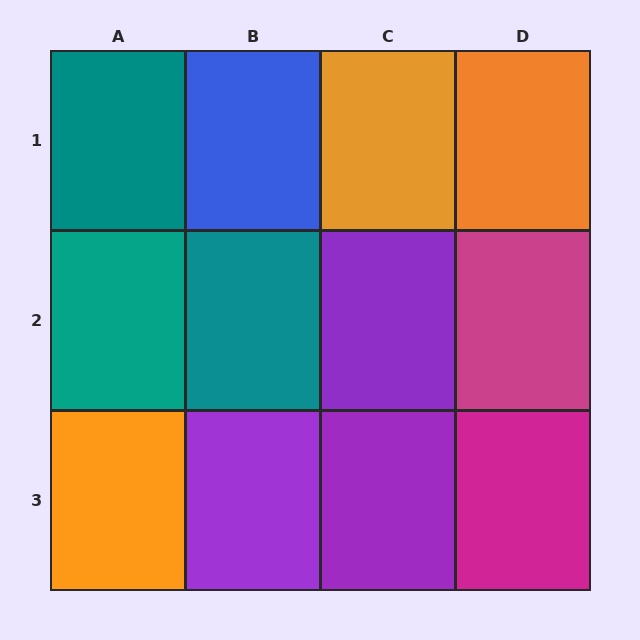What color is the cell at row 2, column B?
Teal.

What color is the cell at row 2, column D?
Magenta.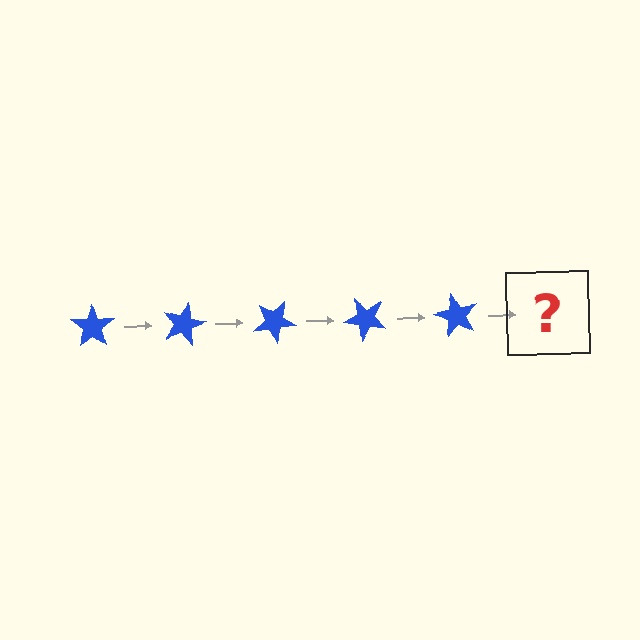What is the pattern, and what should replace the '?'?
The pattern is that the star rotates 15 degrees each step. The '?' should be a blue star rotated 75 degrees.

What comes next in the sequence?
The next element should be a blue star rotated 75 degrees.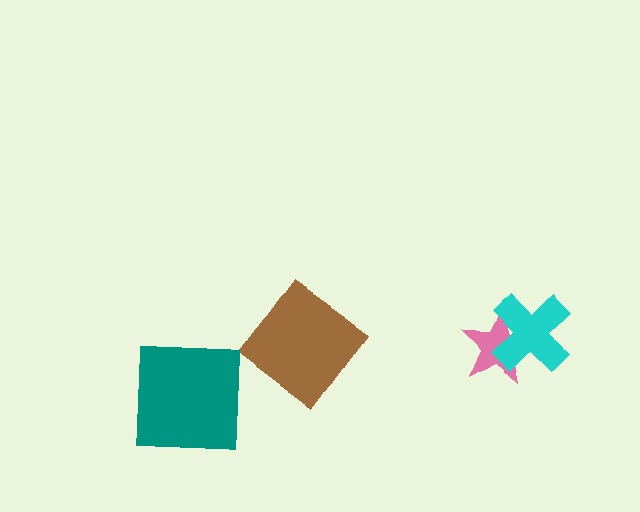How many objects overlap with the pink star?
1 object overlaps with the pink star.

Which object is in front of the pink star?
The cyan cross is in front of the pink star.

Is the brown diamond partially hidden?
No, no other shape covers it.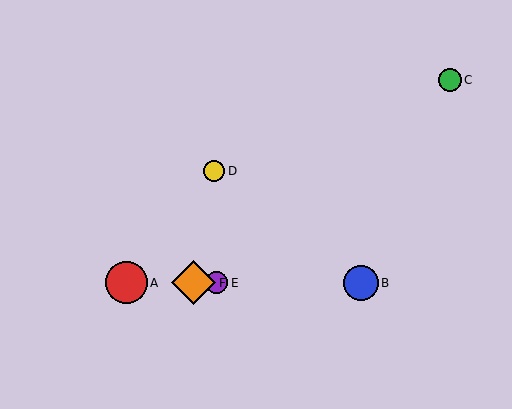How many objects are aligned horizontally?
4 objects (A, B, E, F) are aligned horizontally.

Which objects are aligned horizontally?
Objects A, B, E, F are aligned horizontally.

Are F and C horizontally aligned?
No, F is at y≈283 and C is at y≈80.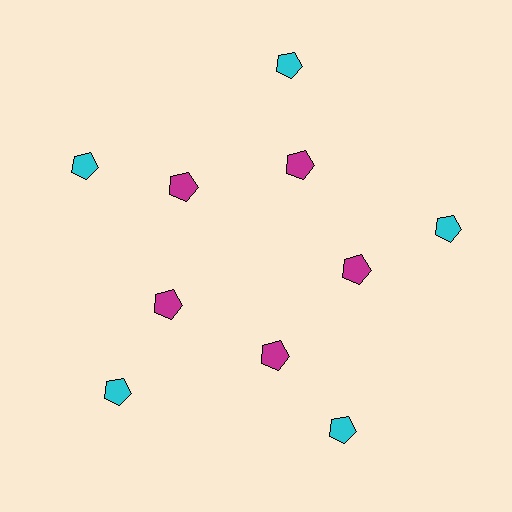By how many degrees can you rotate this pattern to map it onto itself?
The pattern maps onto itself every 72 degrees of rotation.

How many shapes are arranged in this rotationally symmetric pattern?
There are 10 shapes, arranged in 5 groups of 2.